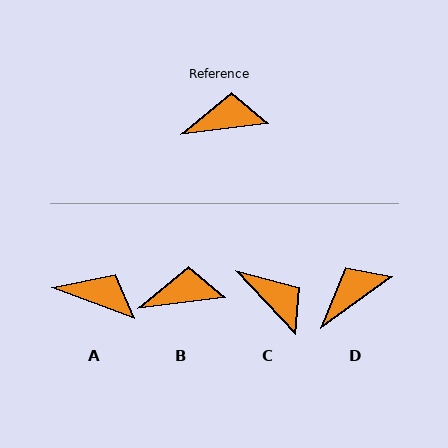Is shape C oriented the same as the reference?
No, it is off by about 54 degrees.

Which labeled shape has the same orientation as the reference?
B.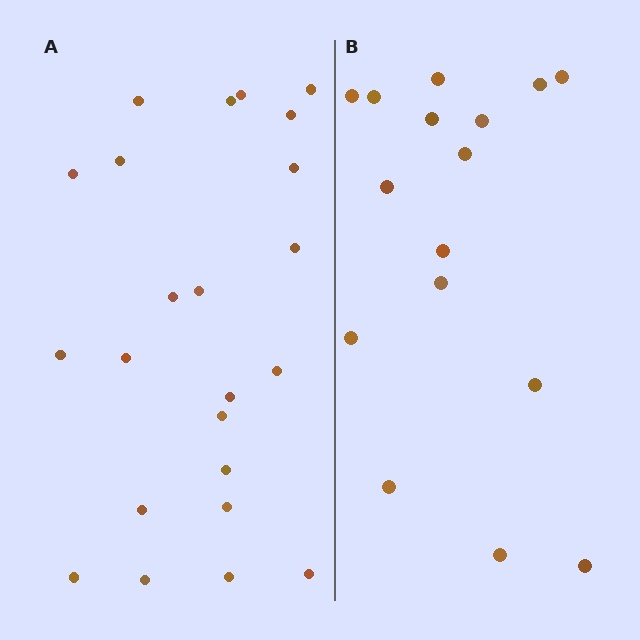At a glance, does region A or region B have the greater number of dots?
Region A (the left region) has more dots.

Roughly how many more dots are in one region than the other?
Region A has roughly 8 or so more dots than region B.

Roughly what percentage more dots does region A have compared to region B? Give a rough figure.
About 45% more.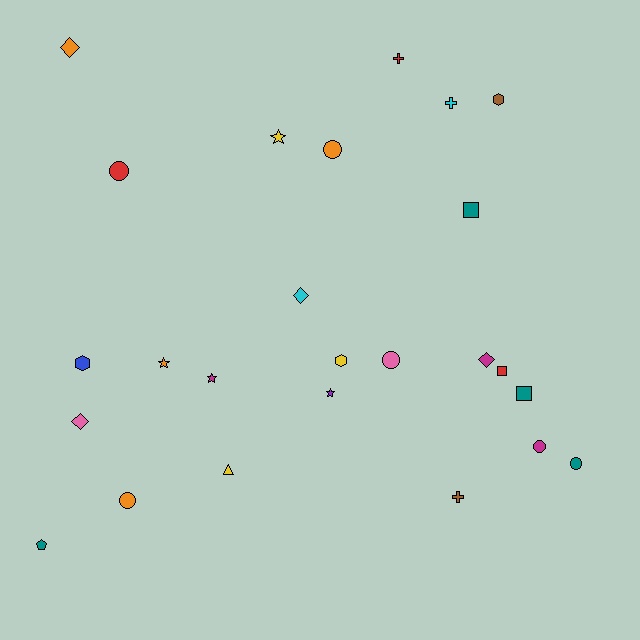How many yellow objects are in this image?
There are 3 yellow objects.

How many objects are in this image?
There are 25 objects.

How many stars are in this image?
There are 4 stars.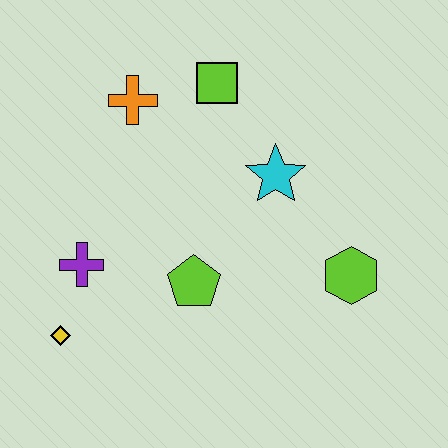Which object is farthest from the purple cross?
The lime hexagon is farthest from the purple cross.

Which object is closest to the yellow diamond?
The purple cross is closest to the yellow diamond.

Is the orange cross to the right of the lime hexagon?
No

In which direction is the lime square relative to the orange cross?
The lime square is to the right of the orange cross.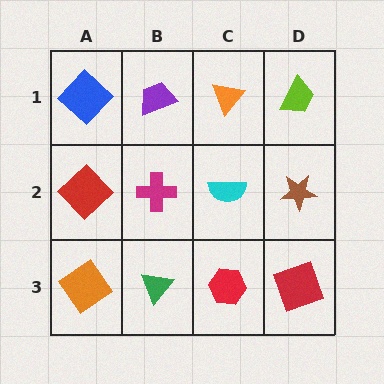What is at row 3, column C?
A red hexagon.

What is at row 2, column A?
A red diamond.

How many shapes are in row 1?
4 shapes.